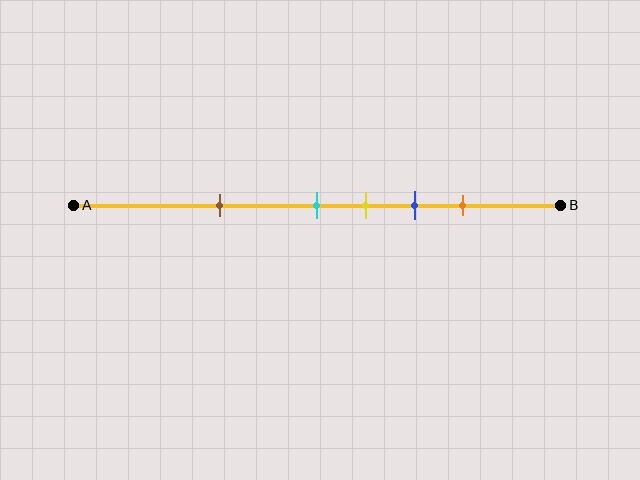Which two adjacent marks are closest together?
The cyan and yellow marks are the closest adjacent pair.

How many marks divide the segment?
There are 5 marks dividing the segment.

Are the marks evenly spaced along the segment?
No, the marks are not evenly spaced.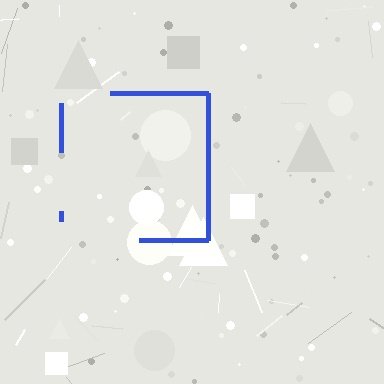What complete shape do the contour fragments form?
The contour fragments form a square.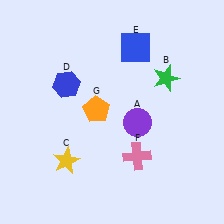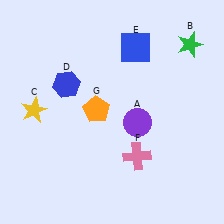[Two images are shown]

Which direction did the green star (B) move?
The green star (B) moved up.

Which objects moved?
The objects that moved are: the green star (B), the yellow star (C).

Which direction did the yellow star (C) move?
The yellow star (C) moved up.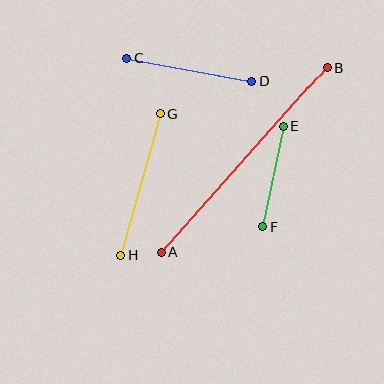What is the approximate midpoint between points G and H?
The midpoint is at approximately (140, 184) pixels.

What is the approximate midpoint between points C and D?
The midpoint is at approximately (189, 70) pixels.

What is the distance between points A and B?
The distance is approximately 248 pixels.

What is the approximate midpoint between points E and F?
The midpoint is at approximately (273, 177) pixels.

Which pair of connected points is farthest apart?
Points A and B are farthest apart.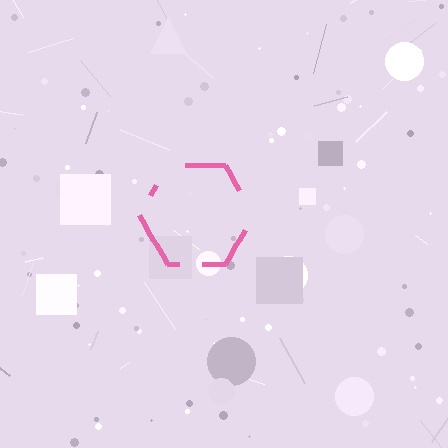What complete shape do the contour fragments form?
The contour fragments form a hexagon.